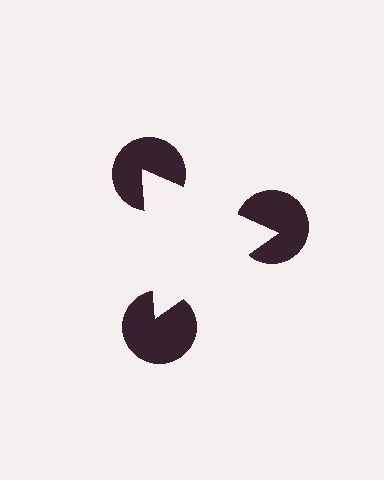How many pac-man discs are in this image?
There are 3 — one at each vertex of the illusory triangle.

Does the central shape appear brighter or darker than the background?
It typically appears slightly brighter than the background, even though no actual brightness change is drawn.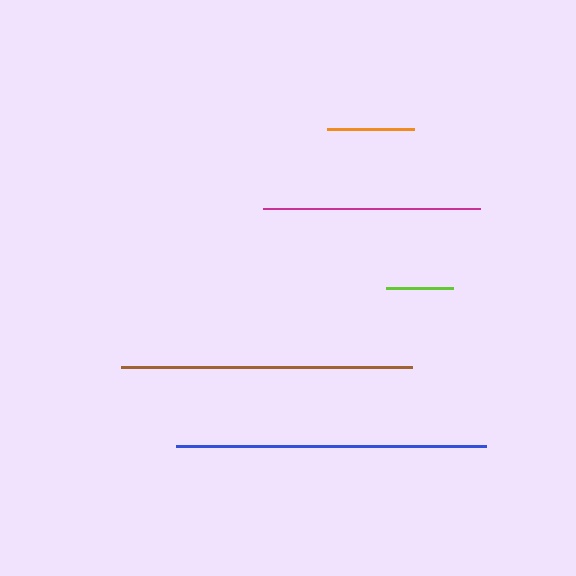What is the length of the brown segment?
The brown segment is approximately 291 pixels long.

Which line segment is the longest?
The blue line is the longest at approximately 310 pixels.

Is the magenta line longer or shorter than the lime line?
The magenta line is longer than the lime line.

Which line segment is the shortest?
The lime line is the shortest at approximately 67 pixels.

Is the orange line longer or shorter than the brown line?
The brown line is longer than the orange line.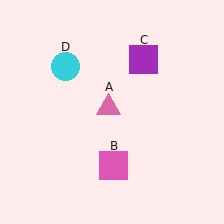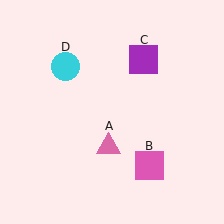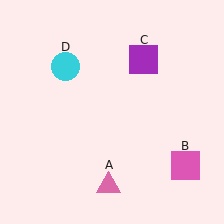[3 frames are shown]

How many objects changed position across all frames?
2 objects changed position: pink triangle (object A), pink square (object B).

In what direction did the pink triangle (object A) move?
The pink triangle (object A) moved down.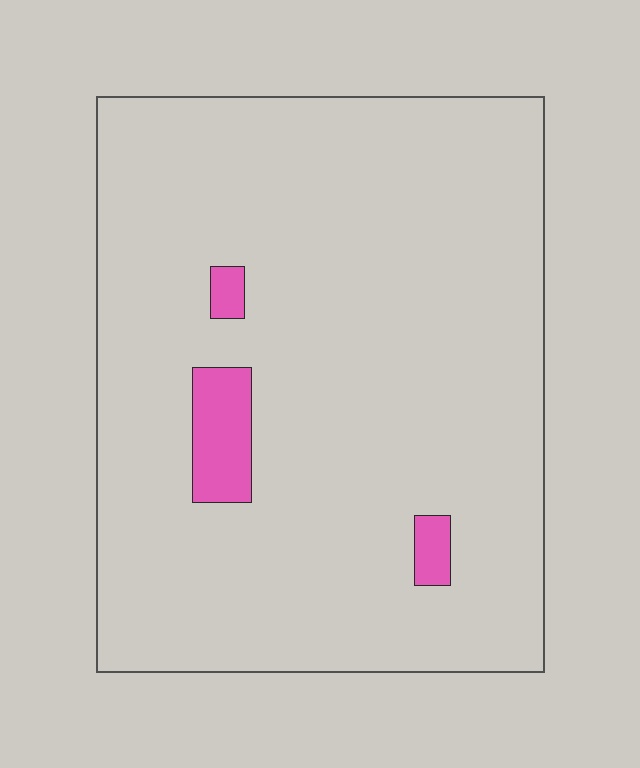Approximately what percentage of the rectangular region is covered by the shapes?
Approximately 5%.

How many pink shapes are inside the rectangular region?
3.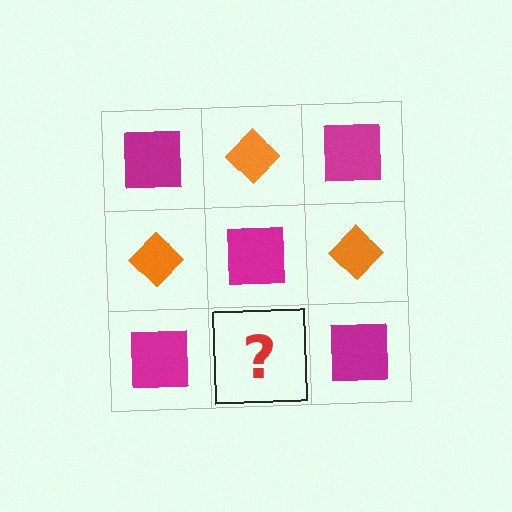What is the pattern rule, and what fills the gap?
The rule is that it alternates magenta square and orange diamond in a checkerboard pattern. The gap should be filled with an orange diamond.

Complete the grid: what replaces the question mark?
The question mark should be replaced with an orange diamond.